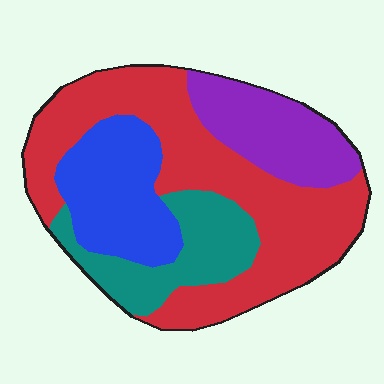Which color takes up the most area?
Red, at roughly 45%.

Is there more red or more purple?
Red.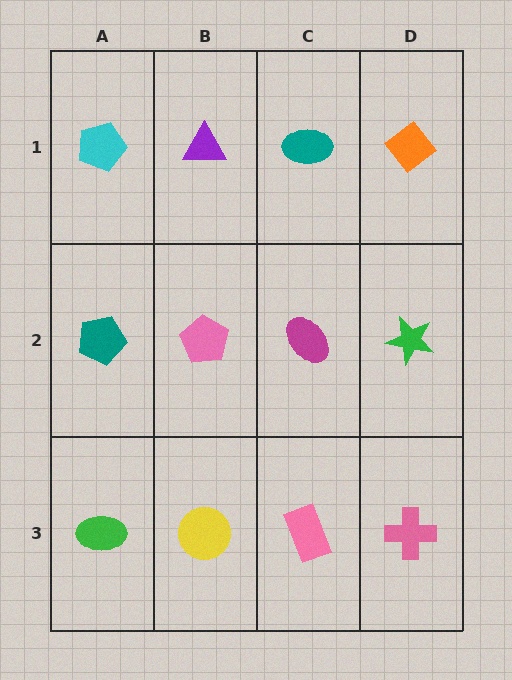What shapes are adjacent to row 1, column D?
A green star (row 2, column D), a teal ellipse (row 1, column C).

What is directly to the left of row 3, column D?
A pink rectangle.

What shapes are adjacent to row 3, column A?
A teal pentagon (row 2, column A), a yellow circle (row 3, column B).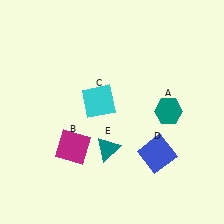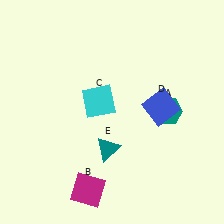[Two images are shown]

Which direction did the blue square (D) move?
The blue square (D) moved up.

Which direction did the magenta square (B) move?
The magenta square (B) moved down.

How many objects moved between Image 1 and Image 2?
2 objects moved between the two images.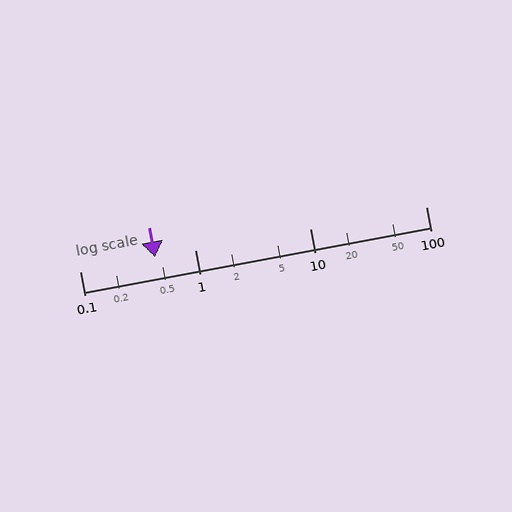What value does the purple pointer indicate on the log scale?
The pointer indicates approximately 0.45.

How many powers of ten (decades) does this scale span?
The scale spans 3 decades, from 0.1 to 100.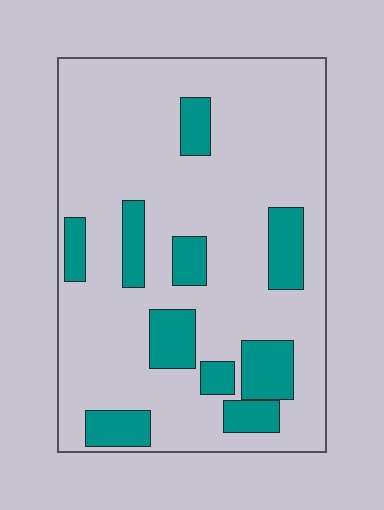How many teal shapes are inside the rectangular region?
10.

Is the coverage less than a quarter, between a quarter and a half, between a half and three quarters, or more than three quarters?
Less than a quarter.